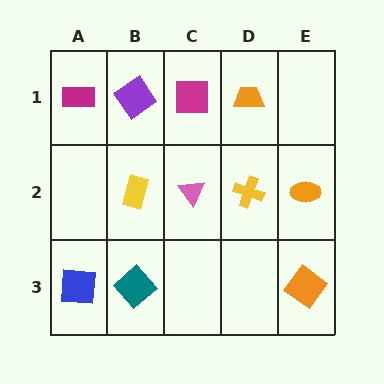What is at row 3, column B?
A teal diamond.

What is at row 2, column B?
A yellow rectangle.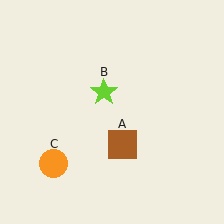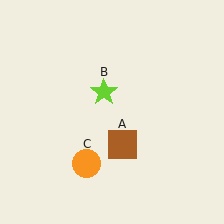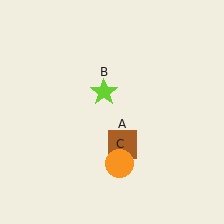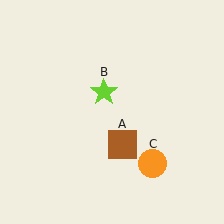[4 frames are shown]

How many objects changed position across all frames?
1 object changed position: orange circle (object C).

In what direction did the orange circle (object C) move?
The orange circle (object C) moved right.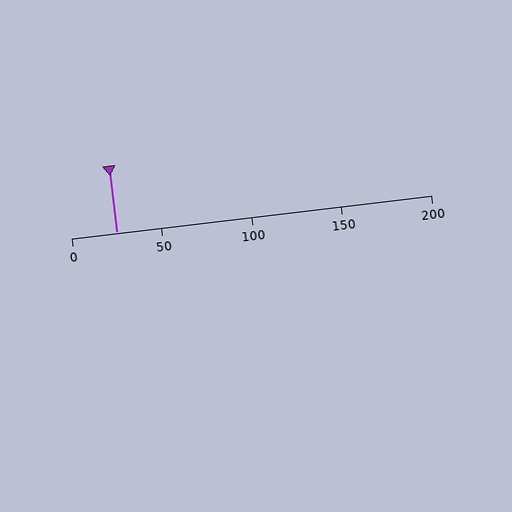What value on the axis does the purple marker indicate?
The marker indicates approximately 25.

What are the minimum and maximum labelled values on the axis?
The axis runs from 0 to 200.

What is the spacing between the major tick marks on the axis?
The major ticks are spaced 50 apart.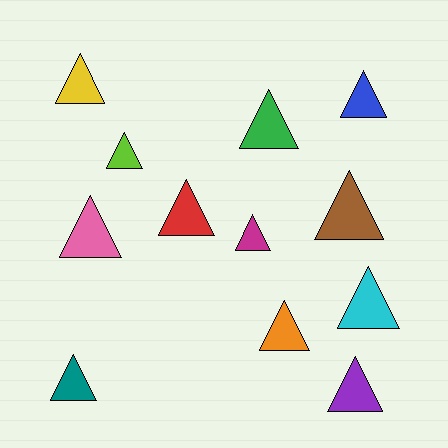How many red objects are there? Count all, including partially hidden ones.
There is 1 red object.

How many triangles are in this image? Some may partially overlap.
There are 12 triangles.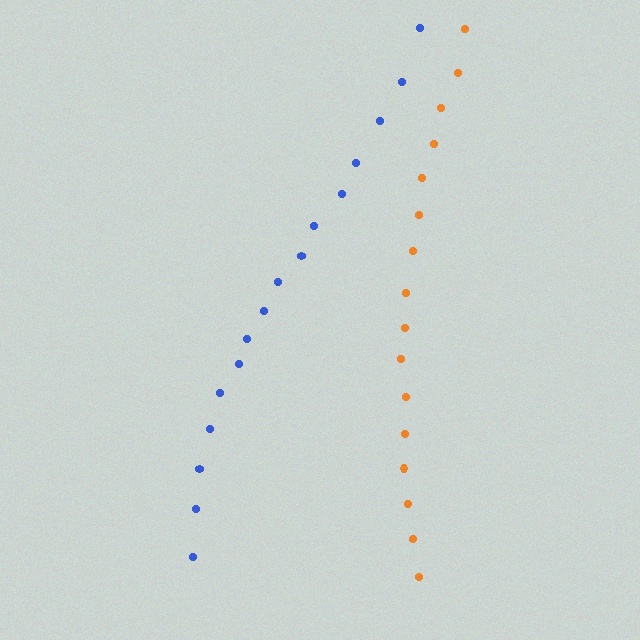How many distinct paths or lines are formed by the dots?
There are 2 distinct paths.